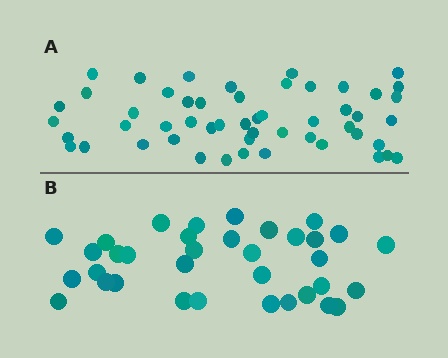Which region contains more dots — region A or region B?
Region A (the top region) has more dots.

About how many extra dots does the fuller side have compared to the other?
Region A has approximately 15 more dots than region B.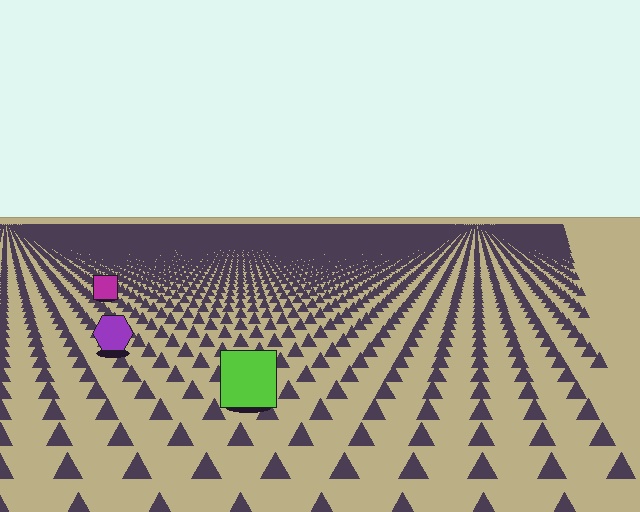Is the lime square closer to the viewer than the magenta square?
Yes. The lime square is closer — you can tell from the texture gradient: the ground texture is coarser near it.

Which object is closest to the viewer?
The lime square is closest. The texture marks near it are larger and more spread out.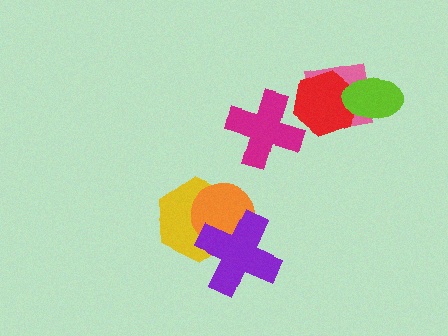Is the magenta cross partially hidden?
No, no other shape covers it.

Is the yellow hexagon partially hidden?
Yes, it is partially covered by another shape.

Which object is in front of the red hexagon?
The lime ellipse is in front of the red hexagon.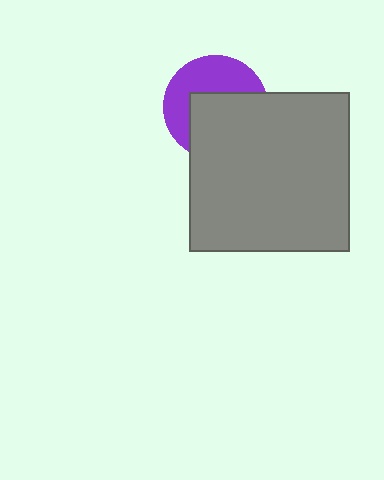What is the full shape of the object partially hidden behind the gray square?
The partially hidden object is a purple circle.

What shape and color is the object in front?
The object in front is a gray square.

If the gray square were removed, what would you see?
You would see the complete purple circle.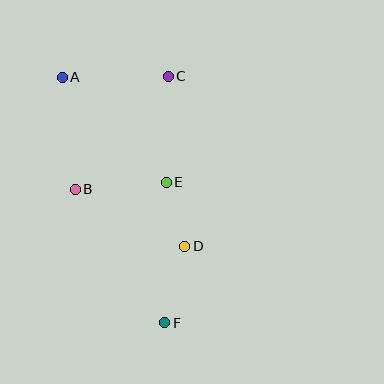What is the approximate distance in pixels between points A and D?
The distance between A and D is approximately 208 pixels.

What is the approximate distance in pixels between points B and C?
The distance between B and C is approximately 146 pixels.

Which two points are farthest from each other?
Points A and F are farthest from each other.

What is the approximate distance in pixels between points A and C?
The distance between A and C is approximately 106 pixels.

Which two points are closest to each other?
Points D and E are closest to each other.